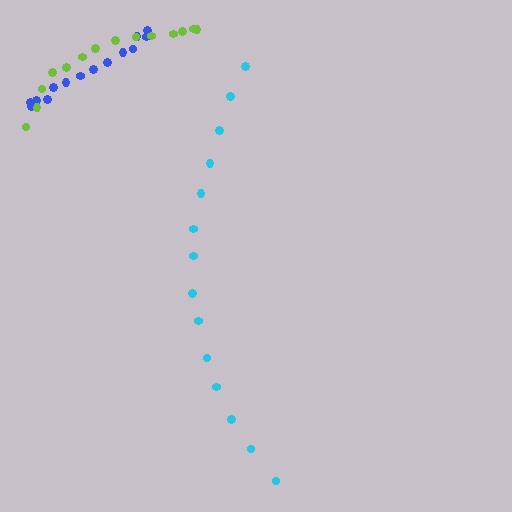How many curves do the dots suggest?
There are 3 distinct paths.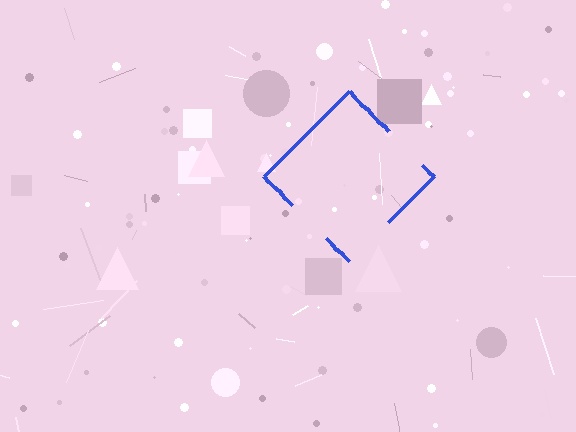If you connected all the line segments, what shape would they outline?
They would outline a diamond.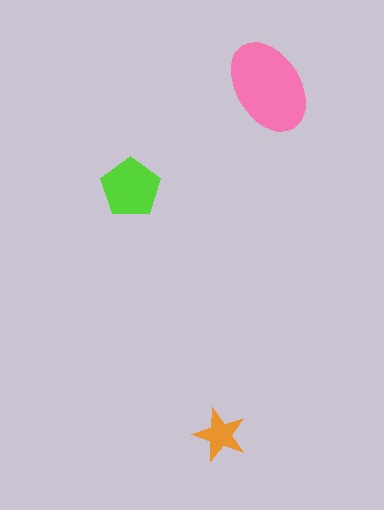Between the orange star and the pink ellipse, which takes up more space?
The pink ellipse.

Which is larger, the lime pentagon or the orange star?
The lime pentagon.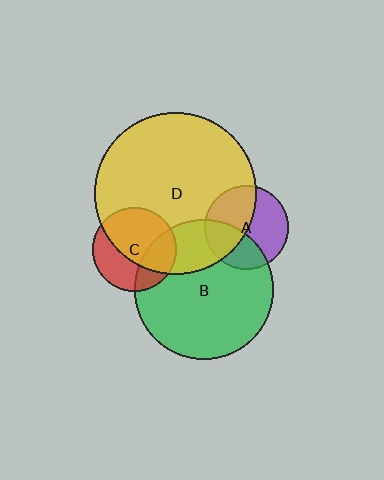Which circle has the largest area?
Circle D (yellow).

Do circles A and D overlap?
Yes.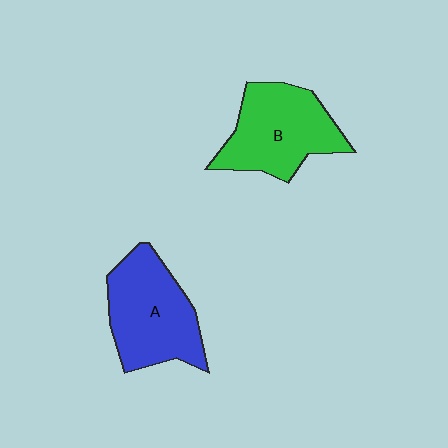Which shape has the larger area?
Shape A (blue).